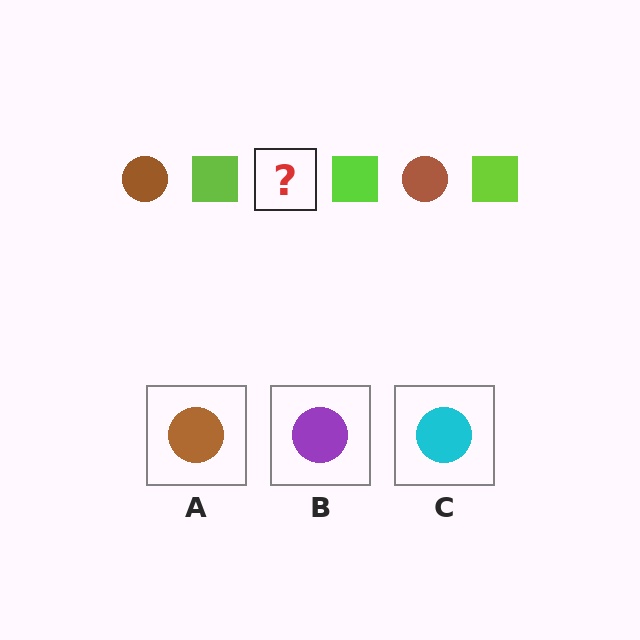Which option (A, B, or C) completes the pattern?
A.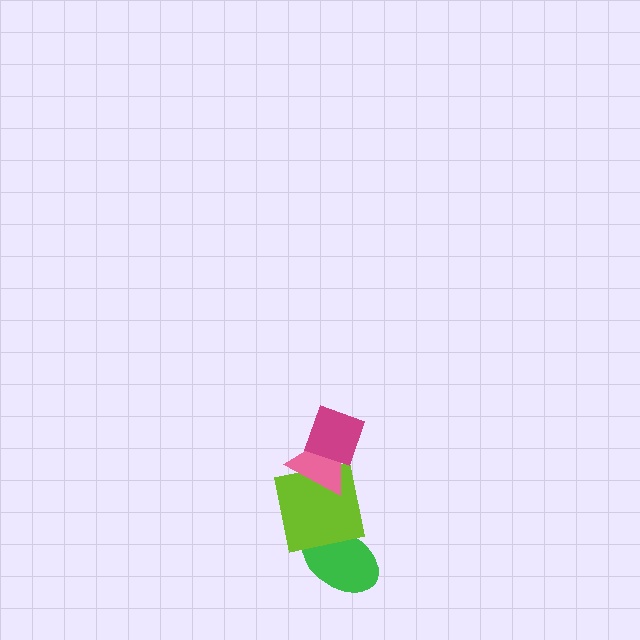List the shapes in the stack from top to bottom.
From top to bottom: the magenta diamond, the pink triangle, the lime square, the green ellipse.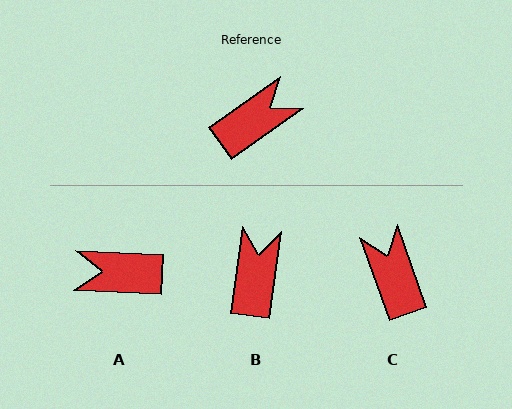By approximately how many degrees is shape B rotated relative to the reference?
Approximately 47 degrees counter-clockwise.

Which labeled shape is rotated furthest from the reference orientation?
A, about 142 degrees away.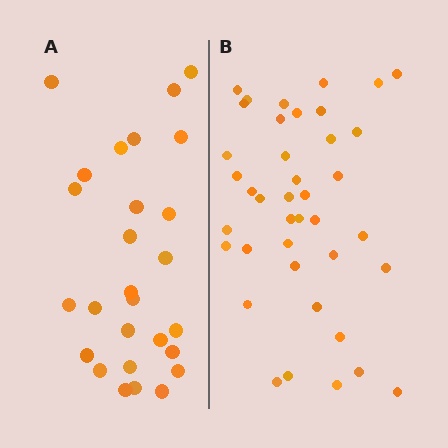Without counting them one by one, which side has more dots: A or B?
Region B (the right region) has more dots.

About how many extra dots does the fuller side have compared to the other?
Region B has approximately 15 more dots than region A.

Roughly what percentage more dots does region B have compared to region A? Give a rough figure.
About 50% more.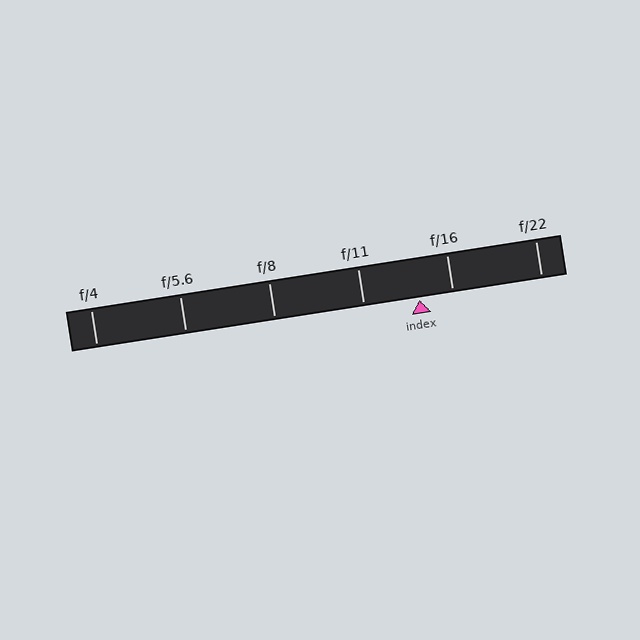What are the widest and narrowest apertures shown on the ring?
The widest aperture shown is f/4 and the narrowest is f/22.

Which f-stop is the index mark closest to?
The index mark is closest to f/16.